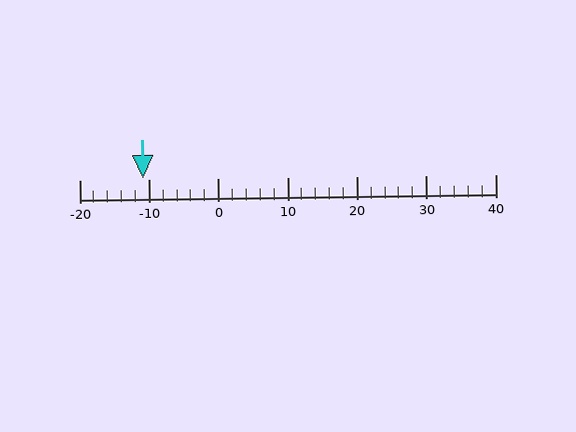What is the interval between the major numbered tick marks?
The major tick marks are spaced 10 units apart.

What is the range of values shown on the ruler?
The ruler shows values from -20 to 40.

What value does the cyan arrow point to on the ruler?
The cyan arrow points to approximately -11.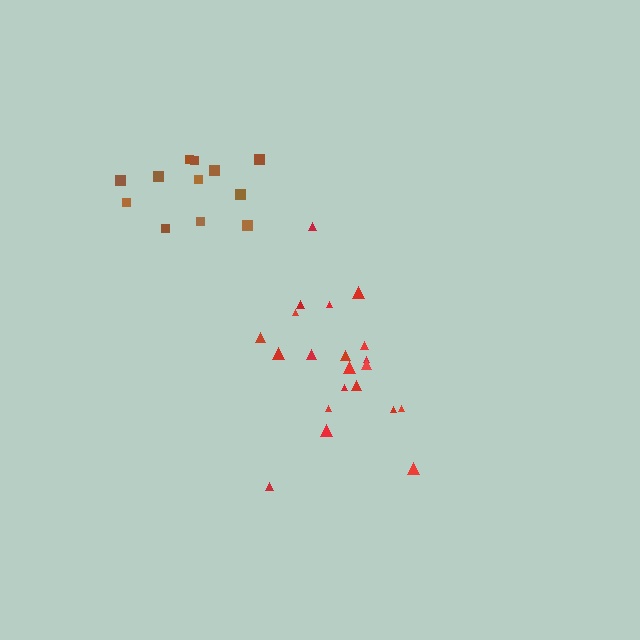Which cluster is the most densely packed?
Brown.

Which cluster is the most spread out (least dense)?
Red.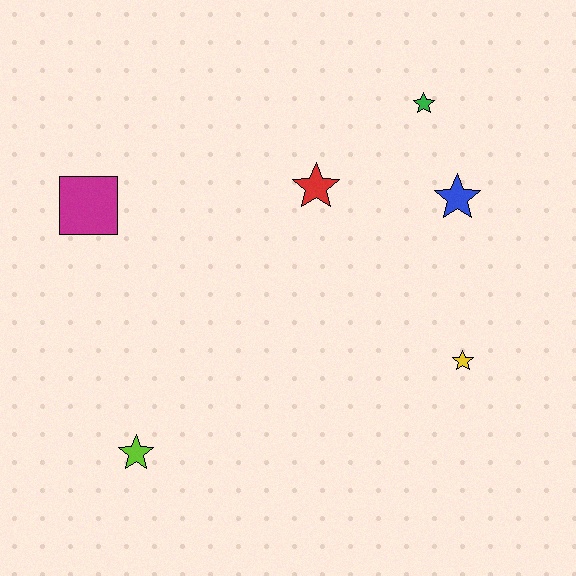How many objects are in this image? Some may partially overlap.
There are 6 objects.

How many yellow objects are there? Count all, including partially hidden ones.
There is 1 yellow object.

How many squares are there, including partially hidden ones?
There is 1 square.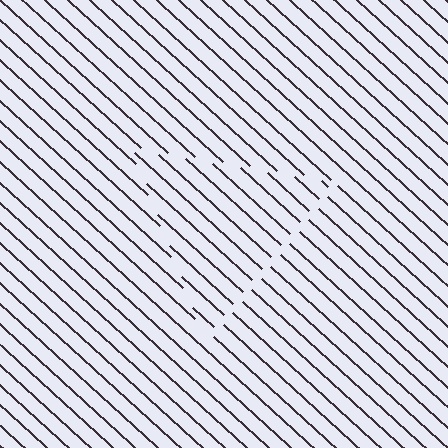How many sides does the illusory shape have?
3 sides — the line-ends trace a triangle.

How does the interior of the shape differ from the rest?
The interior of the shape contains the same grating, shifted by half a period — the contour is defined by the phase discontinuity where line-ends from the inner and outer gratings abut.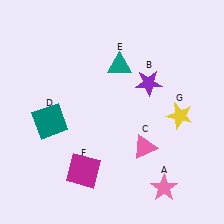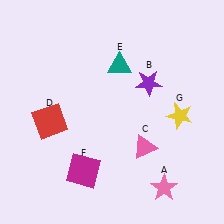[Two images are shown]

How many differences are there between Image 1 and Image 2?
There is 1 difference between the two images.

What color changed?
The square (D) changed from teal in Image 1 to red in Image 2.